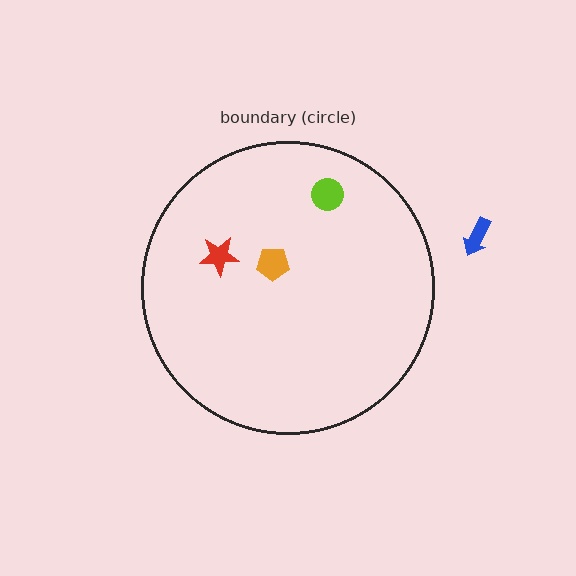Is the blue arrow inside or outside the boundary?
Outside.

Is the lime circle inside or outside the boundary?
Inside.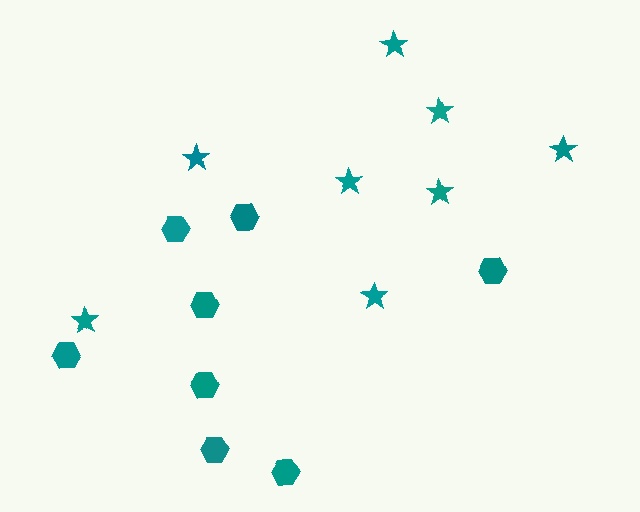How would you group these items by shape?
There are 2 groups: one group of hexagons (8) and one group of stars (8).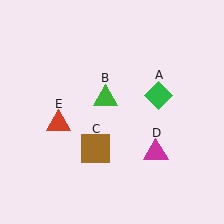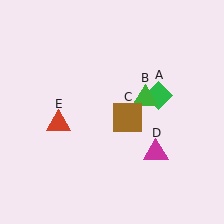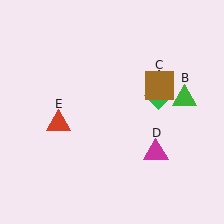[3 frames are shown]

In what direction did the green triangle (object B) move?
The green triangle (object B) moved right.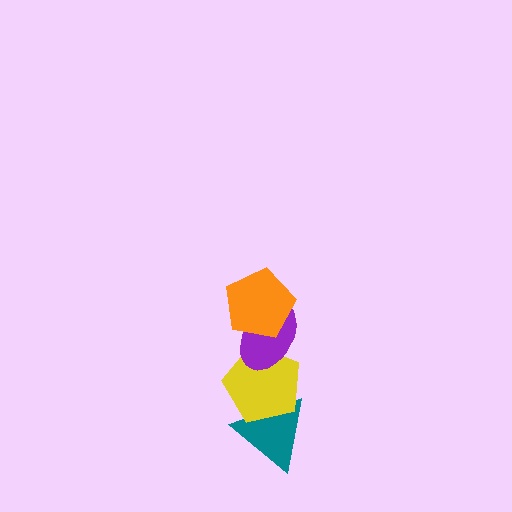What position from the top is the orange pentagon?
The orange pentagon is 1st from the top.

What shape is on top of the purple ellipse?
The orange pentagon is on top of the purple ellipse.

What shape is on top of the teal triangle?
The yellow pentagon is on top of the teal triangle.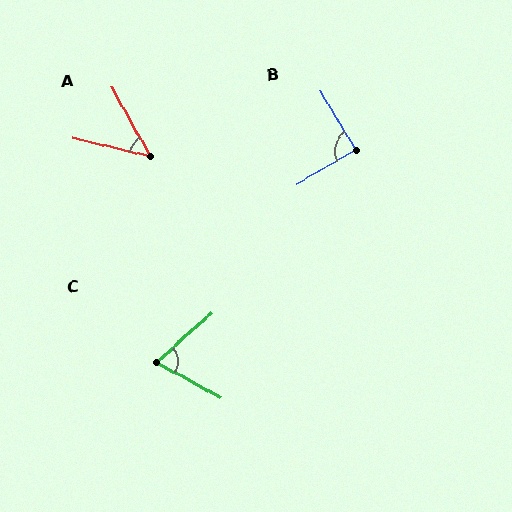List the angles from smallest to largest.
A (48°), C (70°), B (89°).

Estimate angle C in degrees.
Approximately 70 degrees.